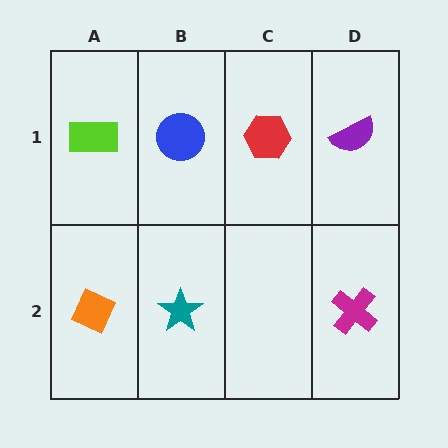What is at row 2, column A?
An orange diamond.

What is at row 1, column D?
A purple semicircle.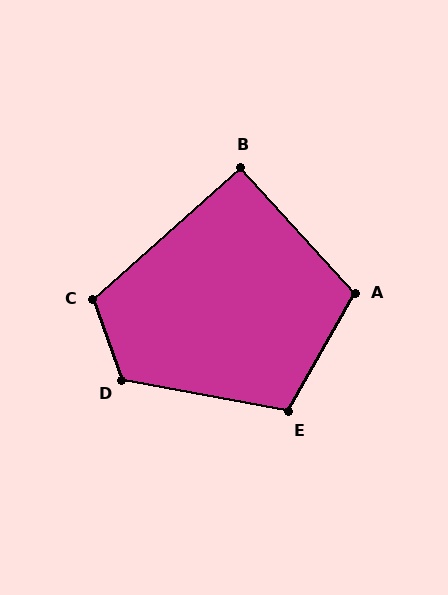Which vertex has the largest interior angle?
D, at approximately 121 degrees.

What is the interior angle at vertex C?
Approximately 112 degrees (obtuse).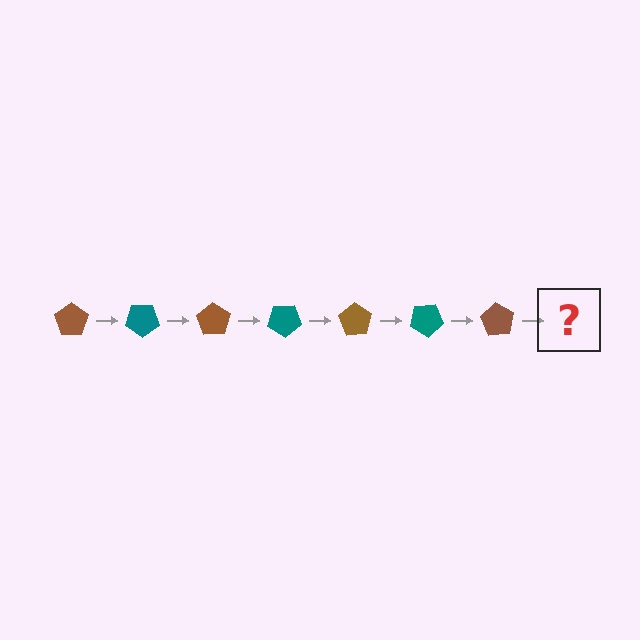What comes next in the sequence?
The next element should be a teal pentagon, rotated 245 degrees from the start.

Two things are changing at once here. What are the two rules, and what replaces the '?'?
The two rules are that it rotates 35 degrees each step and the color cycles through brown and teal. The '?' should be a teal pentagon, rotated 245 degrees from the start.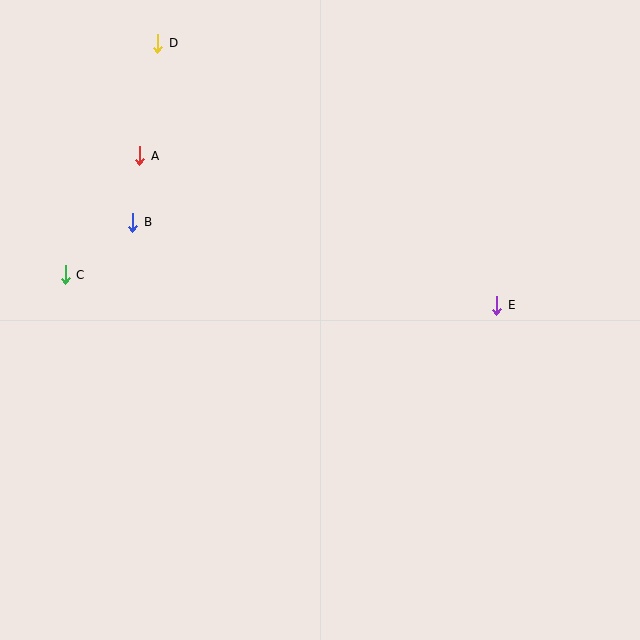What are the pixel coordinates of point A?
Point A is at (140, 156).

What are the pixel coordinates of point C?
Point C is at (65, 275).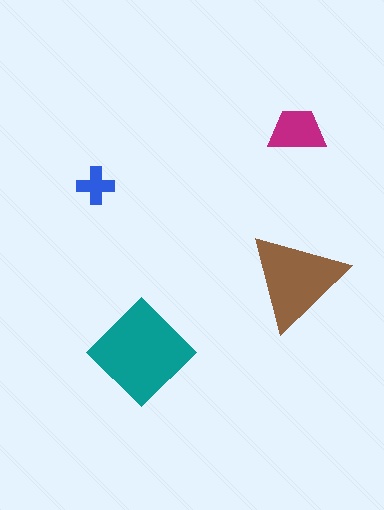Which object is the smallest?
The blue cross.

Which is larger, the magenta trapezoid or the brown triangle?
The brown triangle.